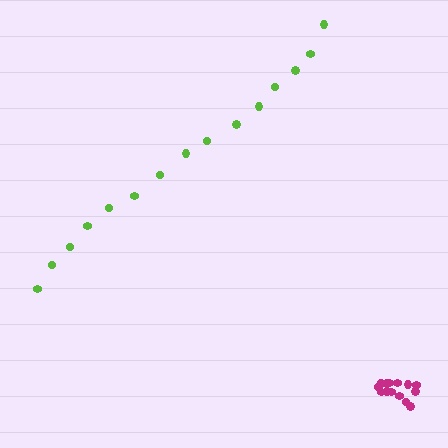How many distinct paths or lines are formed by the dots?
There are 2 distinct paths.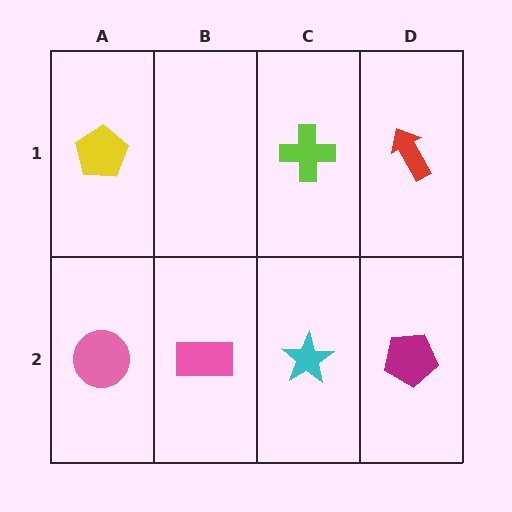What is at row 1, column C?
A lime cross.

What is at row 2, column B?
A pink rectangle.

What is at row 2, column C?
A cyan star.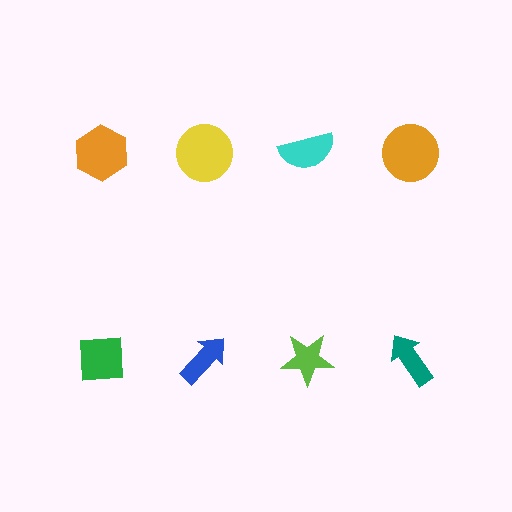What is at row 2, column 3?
A lime star.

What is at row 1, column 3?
A cyan semicircle.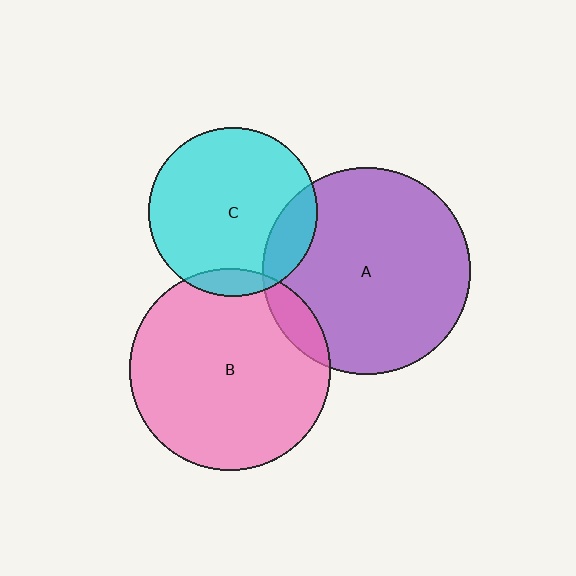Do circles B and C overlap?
Yes.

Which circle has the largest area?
Circle A (purple).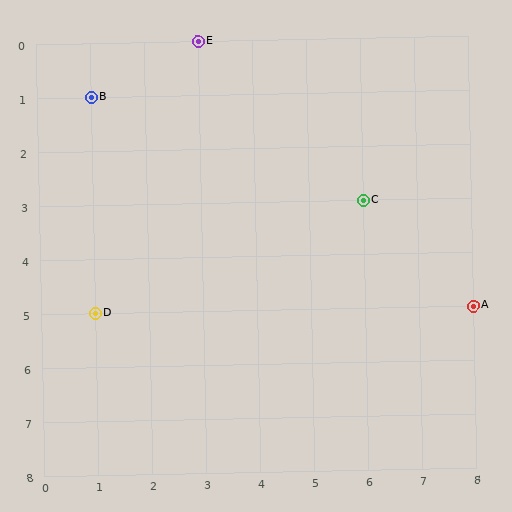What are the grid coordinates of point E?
Point E is at grid coordinates (3, 0).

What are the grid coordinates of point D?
Point D is at grid coordinates (1, 5).